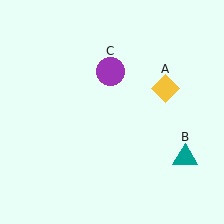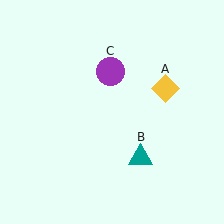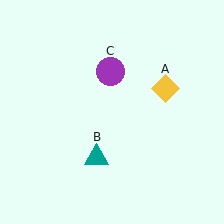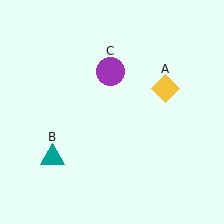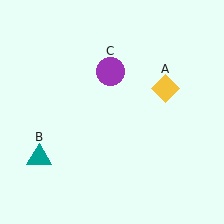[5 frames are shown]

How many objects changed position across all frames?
1 object changed position: teal triangle (object B).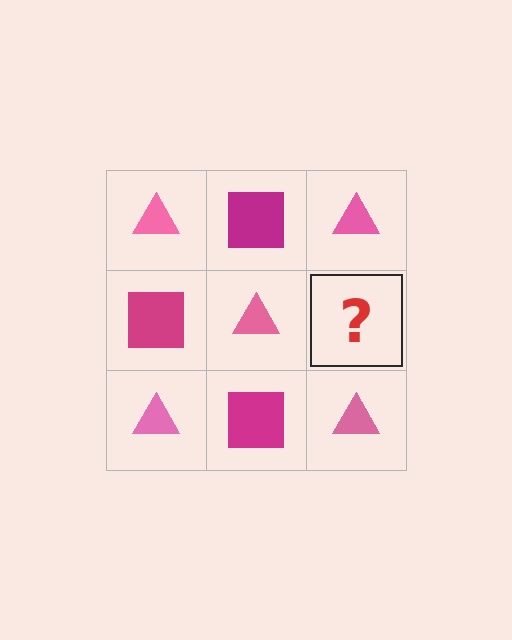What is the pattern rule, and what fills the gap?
The rule is that it alternates pink triangle and magenta square in a checkerboard pattern. The gap should be filled with a magenta square.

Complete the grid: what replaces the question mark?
The question mark should be replaced with a magenta square.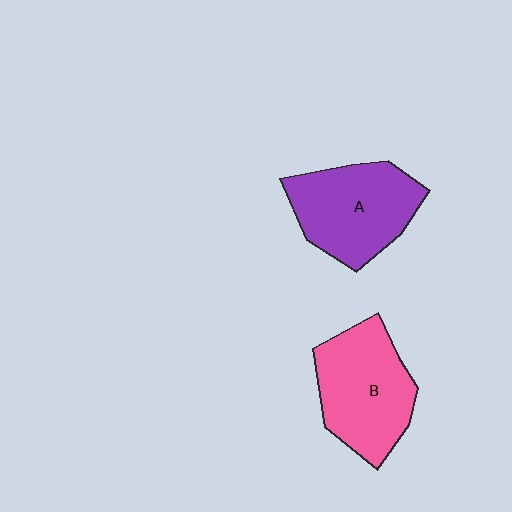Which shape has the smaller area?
Shape A (purple).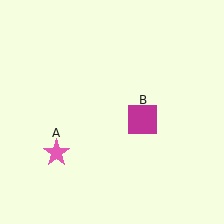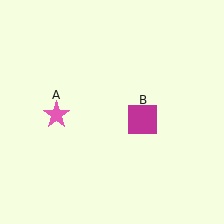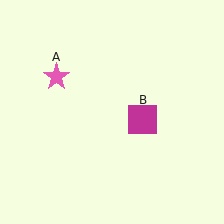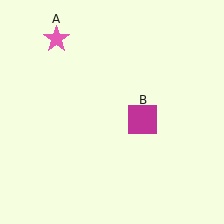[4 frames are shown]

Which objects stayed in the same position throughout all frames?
Magenta square (object B) remained stationary.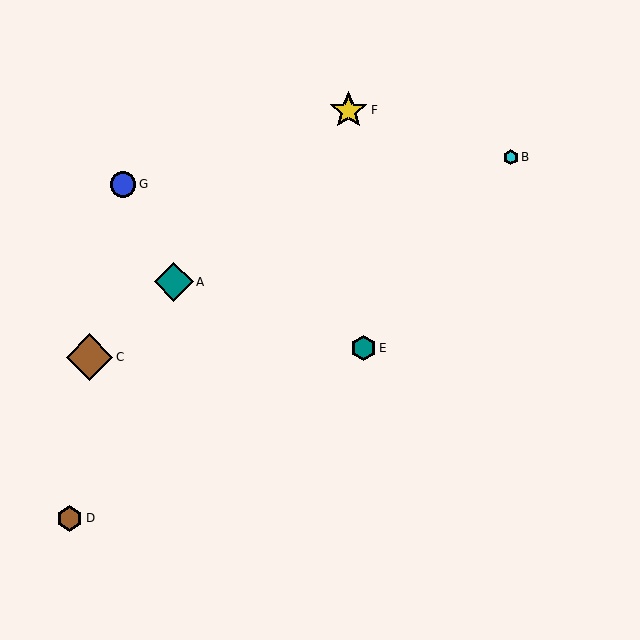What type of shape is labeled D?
Shape D is a brown hexagon.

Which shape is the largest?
The brown diamond (labeled C) is the largest.